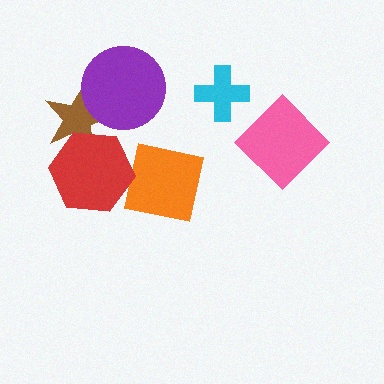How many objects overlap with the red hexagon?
2 objects overlap with the red hexagon.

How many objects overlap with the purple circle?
1 object overlaps with the purple circle.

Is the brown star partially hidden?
Yes, it is partially covered by another shape.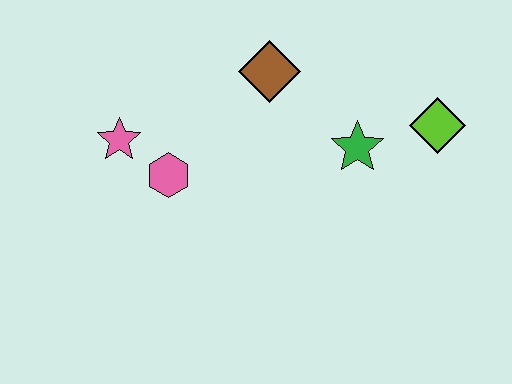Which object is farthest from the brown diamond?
The lime diamond is farthest from the brown diamond.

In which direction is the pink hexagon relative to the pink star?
The pink hexagon is to the right of the pink star.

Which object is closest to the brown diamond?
The green star is closest to the brown diamond.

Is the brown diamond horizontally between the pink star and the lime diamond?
Yes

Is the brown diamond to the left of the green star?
Yes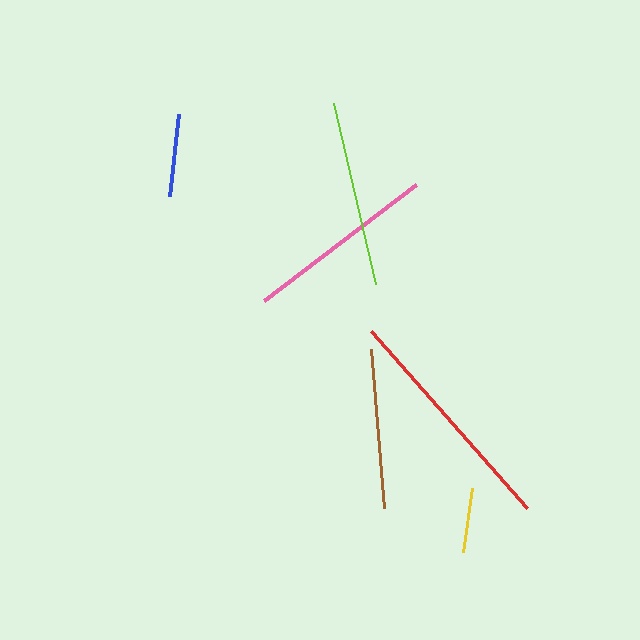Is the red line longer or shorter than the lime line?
The red line is longer than the lime line.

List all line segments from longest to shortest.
From longest to shortest: red, pink, lime, brown, blue, yellow.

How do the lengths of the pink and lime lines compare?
The pink and lime lines are approximately the same length.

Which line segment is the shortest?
The yellow line is the shortest at approximately 65 pixels.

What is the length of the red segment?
The red segment is approximately 236 pixels long.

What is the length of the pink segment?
The pink segment is approximately 191 pixels long.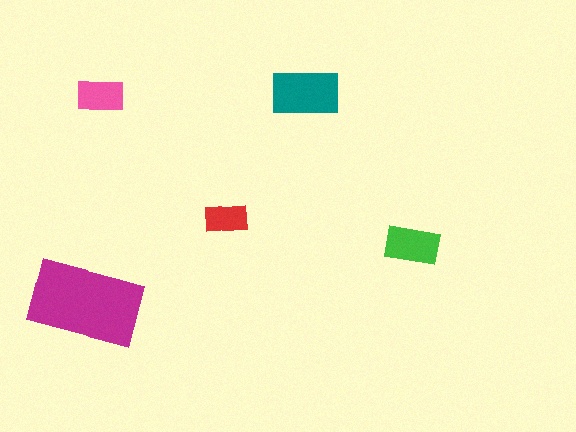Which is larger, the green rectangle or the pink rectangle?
The green one.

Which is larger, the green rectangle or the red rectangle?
The green one.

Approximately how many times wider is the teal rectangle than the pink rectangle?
About 1.5 times wider.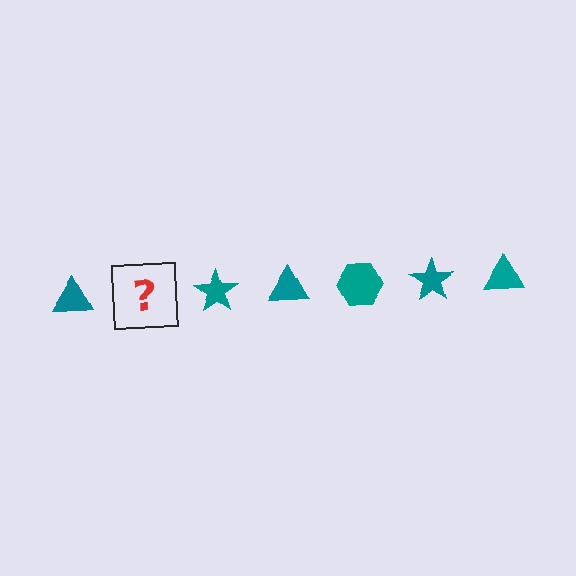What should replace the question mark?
The question mark should be replaced with a teal hexagon.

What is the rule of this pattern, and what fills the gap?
The rule is that the pattern cycles through triangle, hexagon, star shapes in teal. The gap should be filled with a teal hexagon.